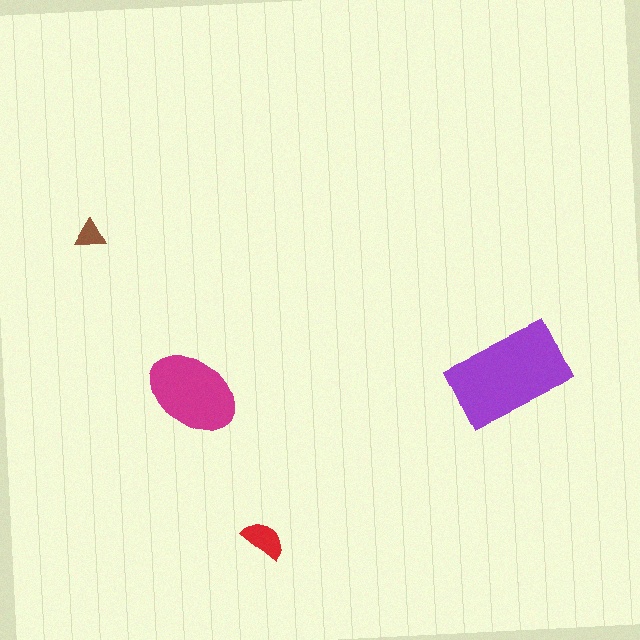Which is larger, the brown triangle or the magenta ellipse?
The magenta ellipse.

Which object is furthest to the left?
The brown triangle is leftmost.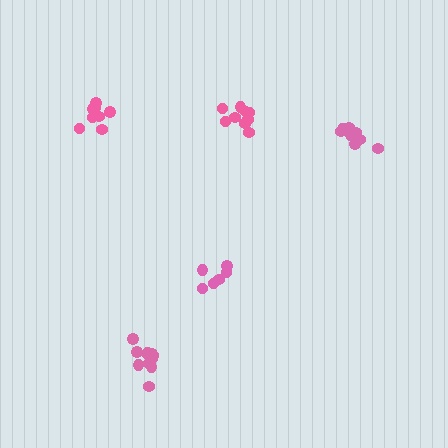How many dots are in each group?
Group 1: 9 dots, Group 2: 11 dots, Group 3: 9 dots, Group 4: 6 dots, Group 5: 9 dots (44 total).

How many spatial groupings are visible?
There are 5 spatial groupings.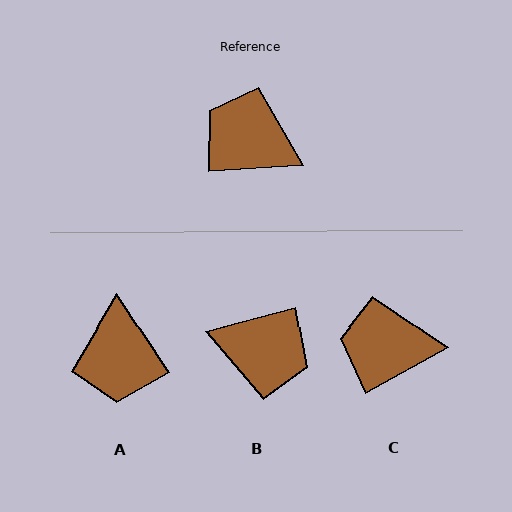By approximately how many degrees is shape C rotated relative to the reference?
Approximately 26 degrees counter-clockwise.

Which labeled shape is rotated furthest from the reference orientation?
B, about 169 degrees away.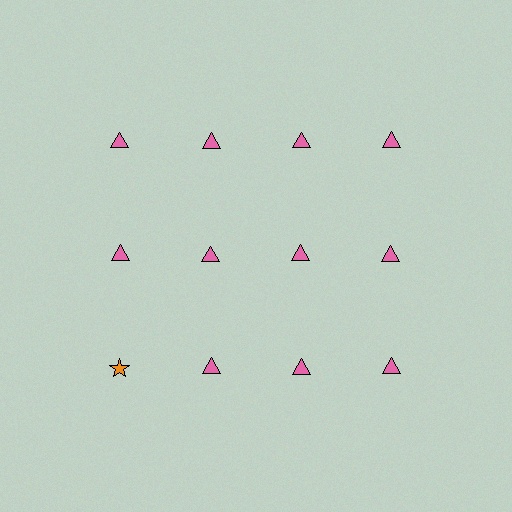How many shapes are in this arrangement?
There are 12 shapes arranged in a grid pattern.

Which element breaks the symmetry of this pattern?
The orange star in the third row, leftmost column breaks the symmetry. All other shapes are pink triangles.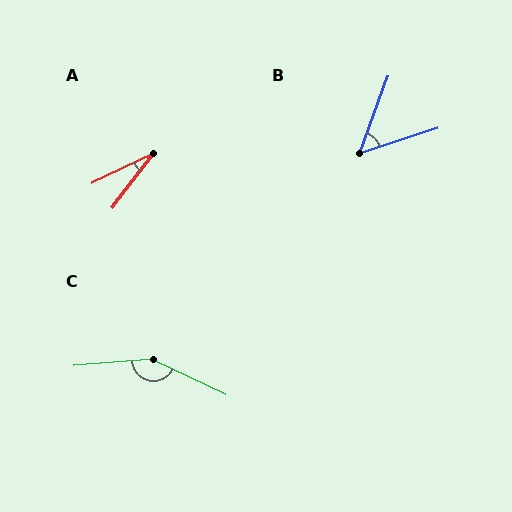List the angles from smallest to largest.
A (28°), B (52°), C (150°).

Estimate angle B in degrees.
Approximately 52 degrees.